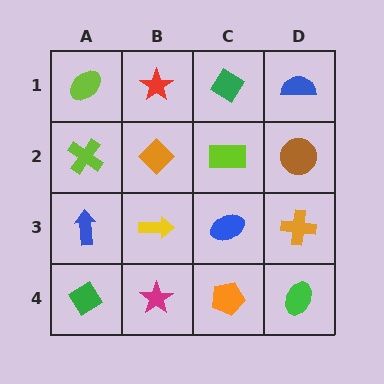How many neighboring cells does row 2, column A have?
3.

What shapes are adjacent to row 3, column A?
A lime cross (row 2, column A), a green diamond (row 4, column A), a yellow arrow (row 3, column B).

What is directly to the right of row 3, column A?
A yellow arrow.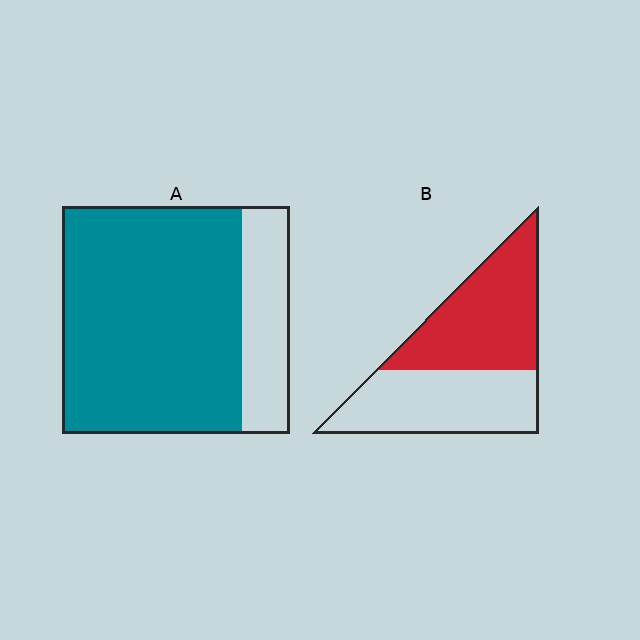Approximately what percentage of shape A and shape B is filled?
A is approximately 80% and B is approximately 50%.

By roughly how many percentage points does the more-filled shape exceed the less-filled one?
By roughly 25 percentage points (A over B).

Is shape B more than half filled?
Roughly half.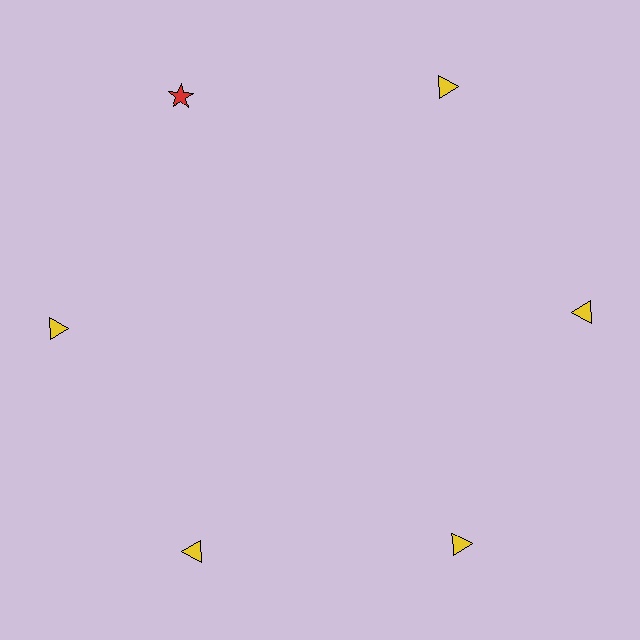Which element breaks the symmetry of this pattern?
The red star at roughly the 11 o'clock position breaks the symmetry. All other shapes are yellow triangles.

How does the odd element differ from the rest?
It differs in both color (red instead of yellow) and shape (star instead of triangle).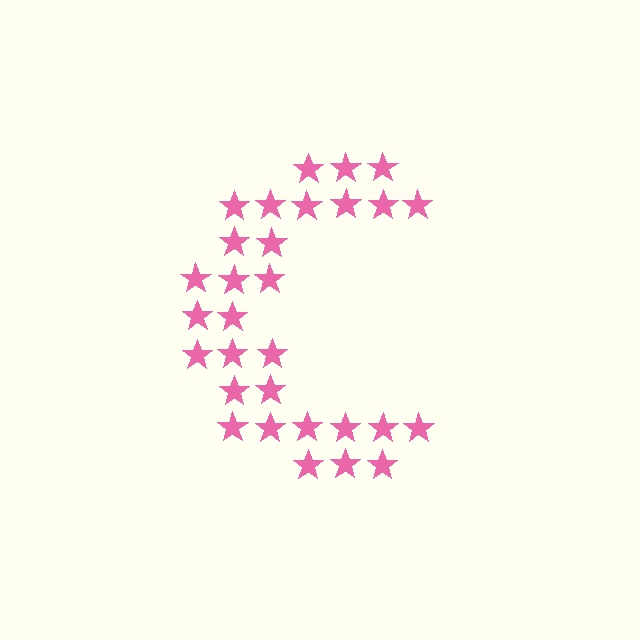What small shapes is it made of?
It is made of small stars.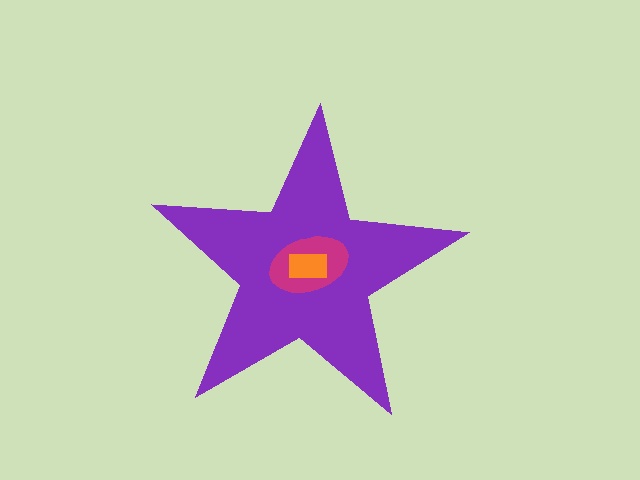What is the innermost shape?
The orange rectangle.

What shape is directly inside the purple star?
The magenta ellipse.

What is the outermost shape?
The purple star.